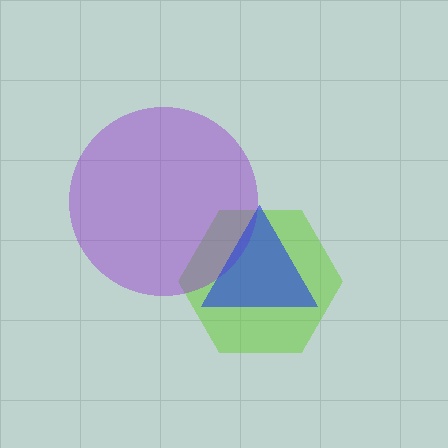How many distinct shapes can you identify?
There are 3 distinct shapes: a lime hexagon, a purple circle, a blue triangle.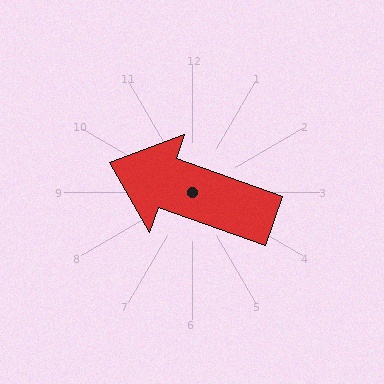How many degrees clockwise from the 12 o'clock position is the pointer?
Approximately 289 degrees.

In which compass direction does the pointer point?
West.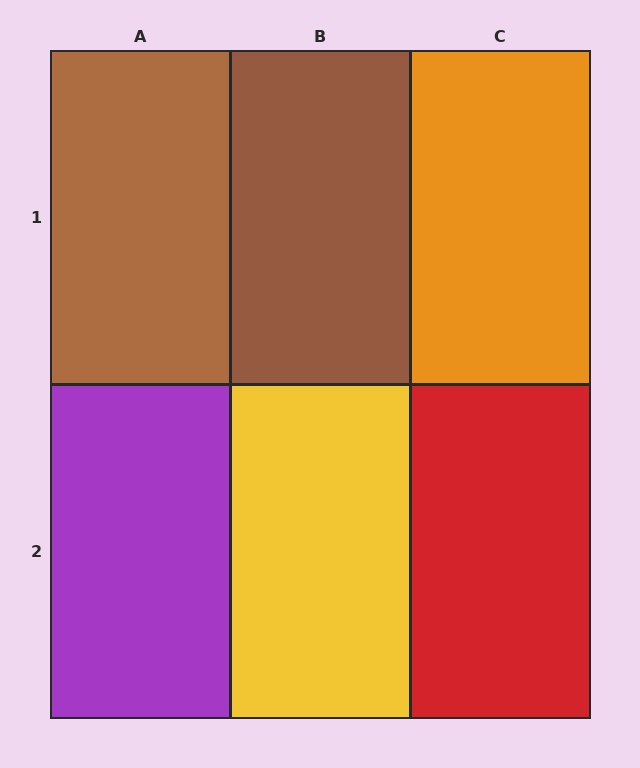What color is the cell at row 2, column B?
Yellow.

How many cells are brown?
2 cells are brown.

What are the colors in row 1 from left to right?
Brown, brown, orange.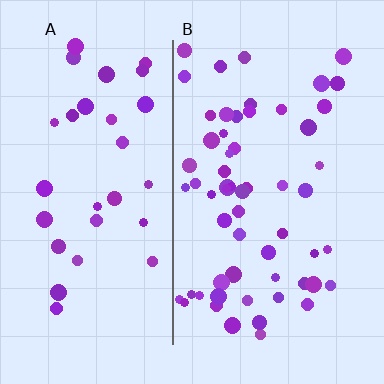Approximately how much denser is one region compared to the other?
Approximately 1.9× — region B over region A.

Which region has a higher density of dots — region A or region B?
B (the right).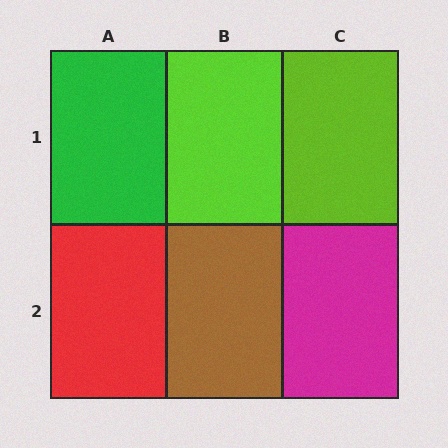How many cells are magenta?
1 cell is magenta.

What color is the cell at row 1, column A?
Green.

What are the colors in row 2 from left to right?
Red, brown, magenta.